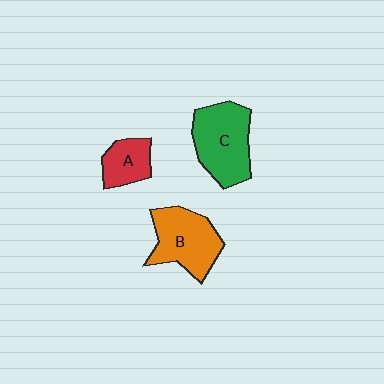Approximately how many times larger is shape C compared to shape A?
Approximately 2.0 times.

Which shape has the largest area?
Shape C (green).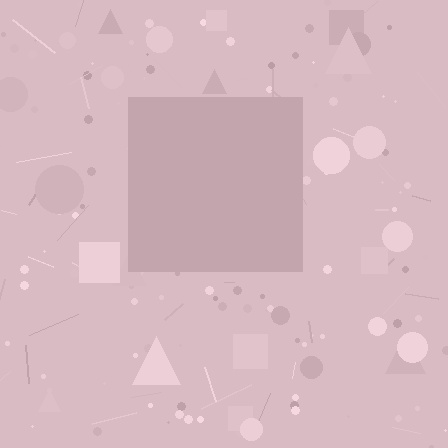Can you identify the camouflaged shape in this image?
The camouflaged shape is a square.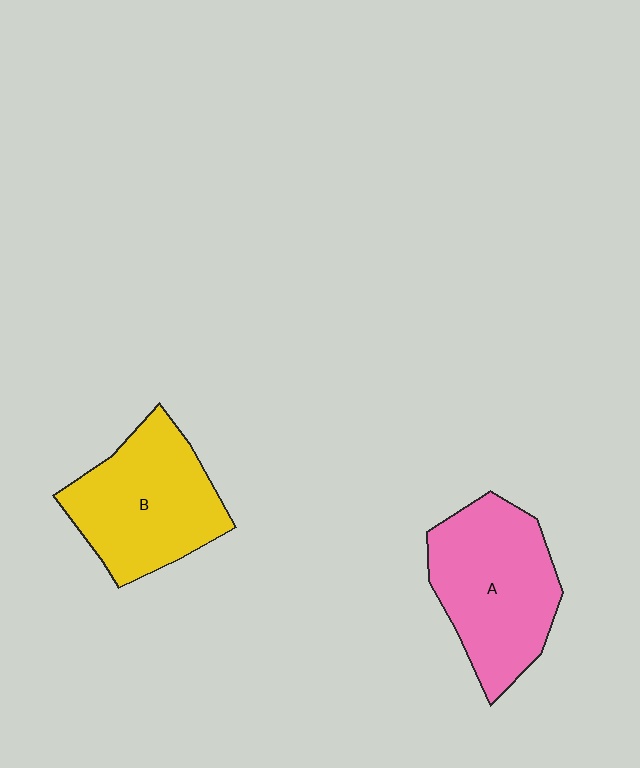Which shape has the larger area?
Shape A (pink).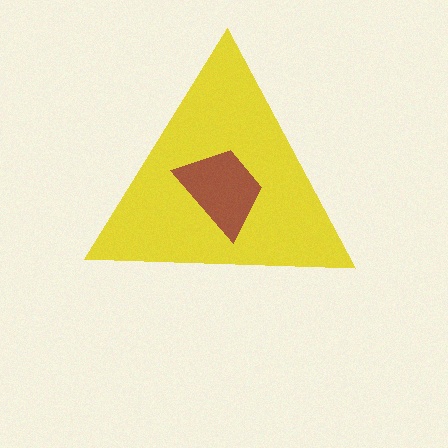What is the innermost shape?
The brown trapezoid.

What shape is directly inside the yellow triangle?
The brown trapezoid.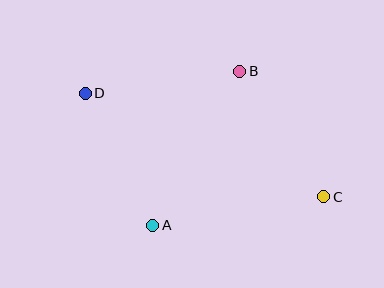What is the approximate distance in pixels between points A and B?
The distance between A and B is approximately 177 pixels.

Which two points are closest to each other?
Points A and D are closest to each other.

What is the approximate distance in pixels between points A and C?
The distance between A and C is approximately 174 pixels.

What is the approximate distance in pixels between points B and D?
The distance between B and D is approximately 156 pixels.